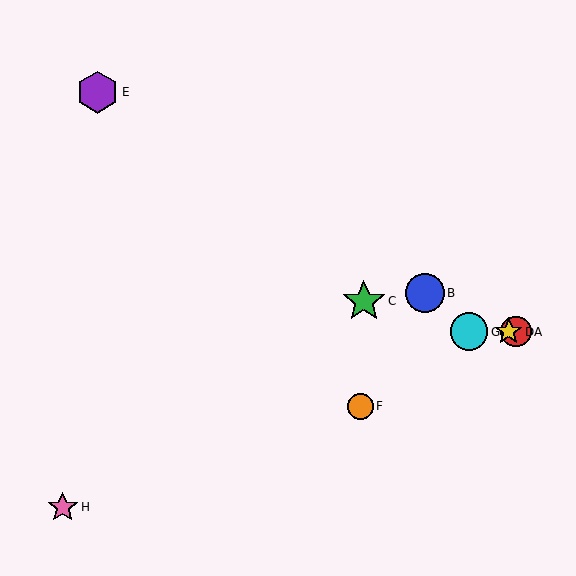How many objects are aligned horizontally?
3 objects (A, D, G) are aligned horizontally.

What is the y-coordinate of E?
Object E is at y≈92.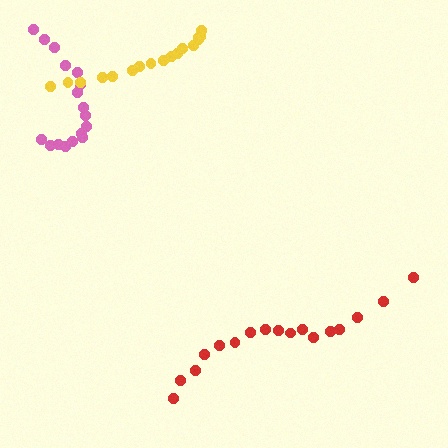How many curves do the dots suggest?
There are 3 distinct paths.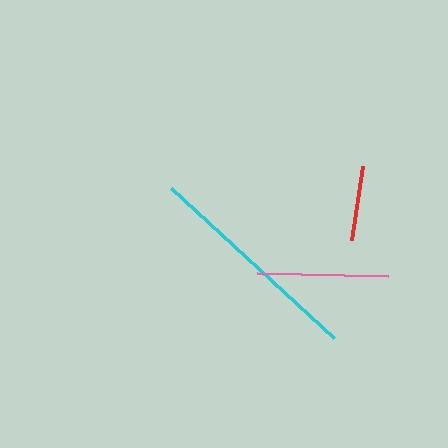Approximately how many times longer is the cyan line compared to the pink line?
The cyan line is approximately 1.7 times the length of the pink line.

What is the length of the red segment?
The red segment is approximately 75 pixels long.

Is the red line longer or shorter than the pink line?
The pink line is longer than the red line.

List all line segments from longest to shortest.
From longest to shortest: cyan, pink, red.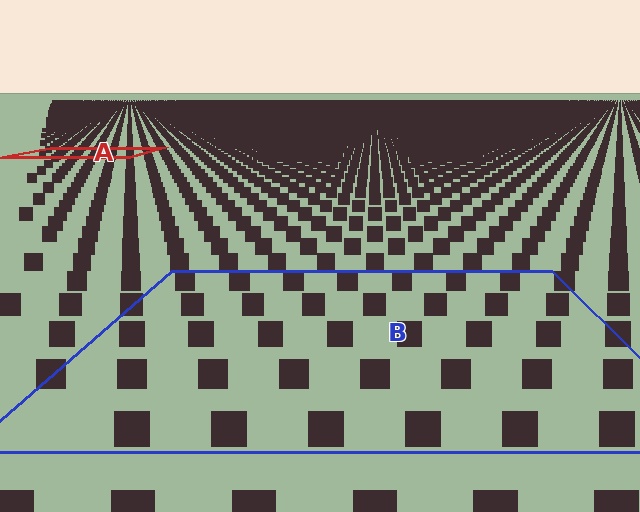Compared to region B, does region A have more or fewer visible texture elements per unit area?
Region A has more texture elements per unit area — they are packed more densely because it is farther away.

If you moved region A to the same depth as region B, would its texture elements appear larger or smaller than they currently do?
They would appear larger. At a closer depth, the same texture elements are projected at a bigger on-screen size.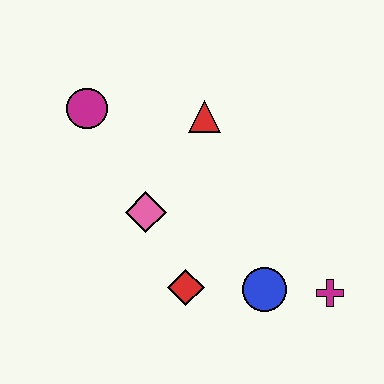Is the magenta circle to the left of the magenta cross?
Yes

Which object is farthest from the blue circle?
The magenta circle is farthest from the blue circle.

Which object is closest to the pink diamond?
The red diamond is closest to the pink diamond.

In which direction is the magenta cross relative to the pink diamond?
The magenta cross is to the right of the pink diamond.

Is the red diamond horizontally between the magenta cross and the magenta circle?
Yes